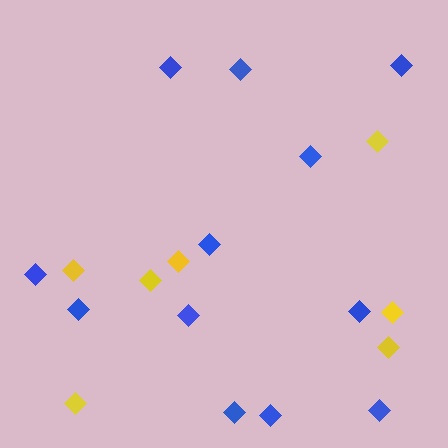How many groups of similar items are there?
There are 2 groups: one group of blue diamonds (12) and one group of yellow diamonds (7).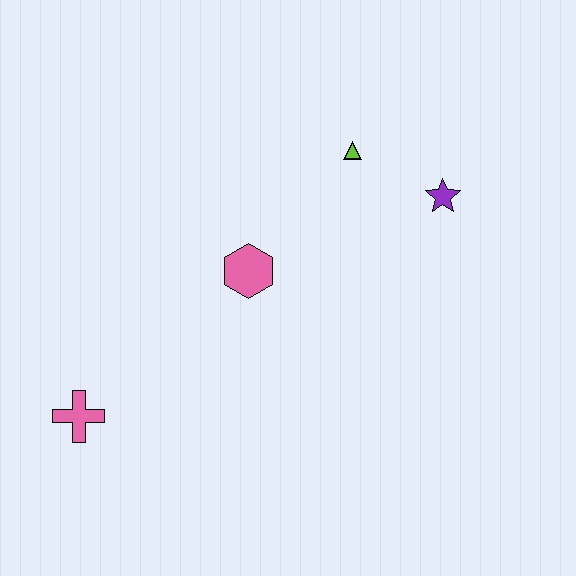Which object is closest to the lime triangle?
The purple star is closest to the lime triangle.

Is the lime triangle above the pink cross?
Yes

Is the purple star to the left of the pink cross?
No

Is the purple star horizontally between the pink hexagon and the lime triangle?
No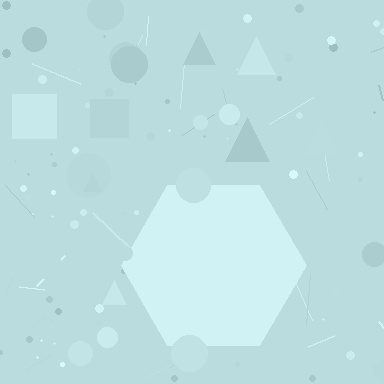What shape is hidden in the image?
A hexagon is hidden in the image.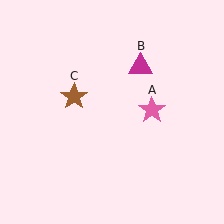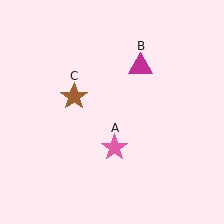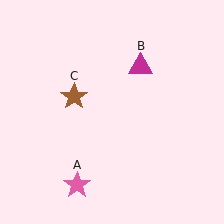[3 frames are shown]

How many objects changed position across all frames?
1 object changed position: pink star (object A).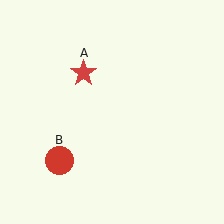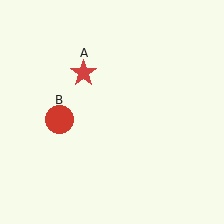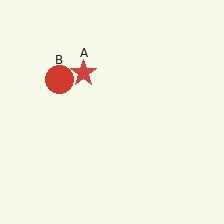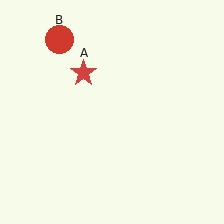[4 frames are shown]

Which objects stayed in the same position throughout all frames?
Red star (object A) remained stationary.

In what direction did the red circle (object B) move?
The red circle (object B) moved up.